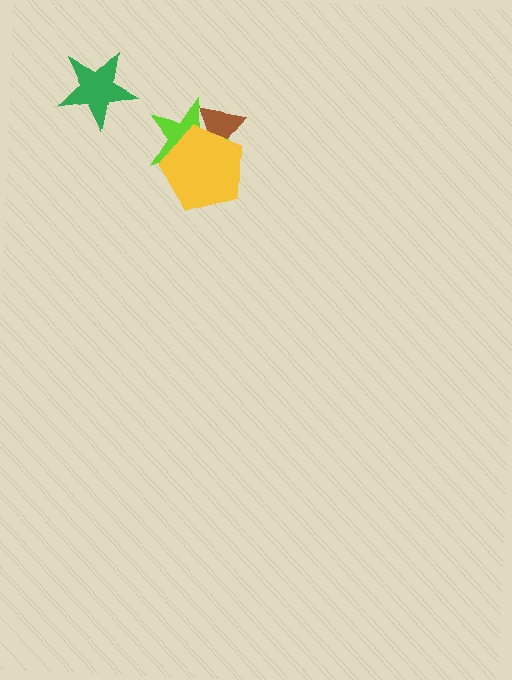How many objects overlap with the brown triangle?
2 objects overlap with the brown triangle.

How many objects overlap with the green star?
0 objects overlap with the green star.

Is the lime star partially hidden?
Yes, it is partially covered by another shape.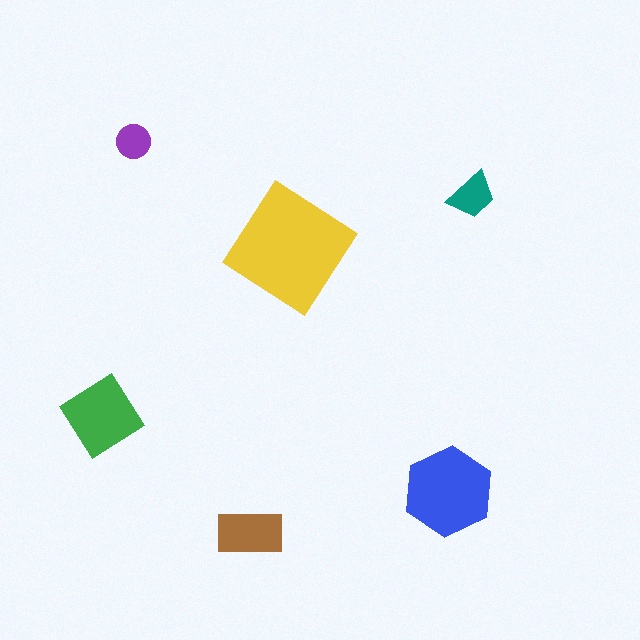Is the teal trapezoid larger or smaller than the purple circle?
Larger.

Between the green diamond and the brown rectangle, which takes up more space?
The green diamond.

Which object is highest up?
The purple circle is topmost.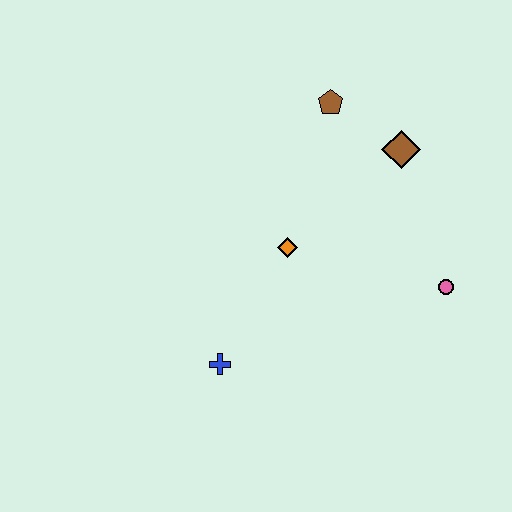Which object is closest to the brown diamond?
The brown pentagon is closest to the brown diamond.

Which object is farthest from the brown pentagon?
The blue cross is farthest from the brown pentagon.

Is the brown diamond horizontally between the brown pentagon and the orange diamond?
No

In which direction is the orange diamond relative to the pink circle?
The orange diamond is to the left of the pink circle.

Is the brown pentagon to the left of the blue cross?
No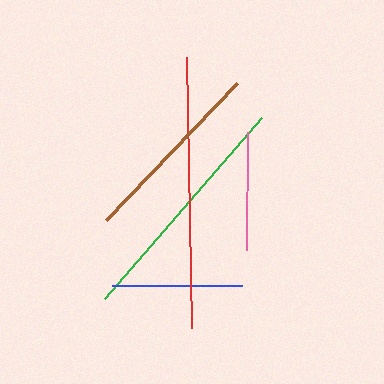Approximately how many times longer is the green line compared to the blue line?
The green line is approximately 1.8 times the length of the blue line.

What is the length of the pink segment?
The pink segment is approximately 118 pixels long.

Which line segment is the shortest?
The pink line is the shortest at approximately 118 pixels.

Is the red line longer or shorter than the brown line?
The red line is longer than the brown line.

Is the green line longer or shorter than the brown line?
The green line is longer than the brown line.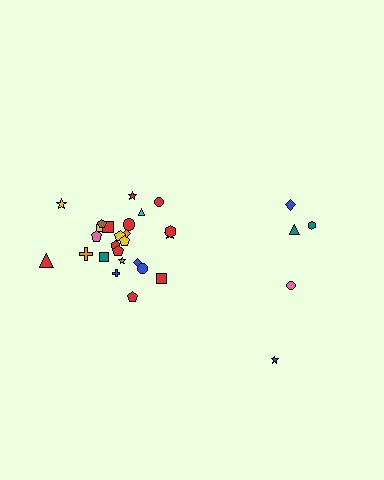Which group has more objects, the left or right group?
The left group.